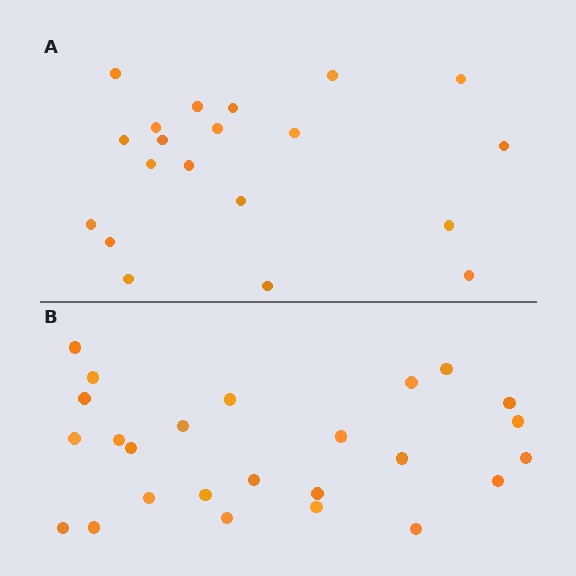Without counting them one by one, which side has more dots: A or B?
Region B (the bottom region) has more dots.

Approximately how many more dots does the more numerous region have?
Region B has about 5 more dots than region A.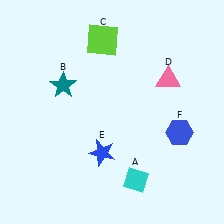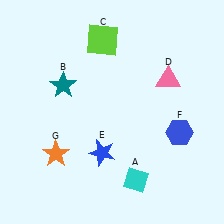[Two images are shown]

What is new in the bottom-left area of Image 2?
An orange star (G) was added in the bottom-left area of Image 2.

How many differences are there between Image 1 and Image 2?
There is 1 difference between the two images.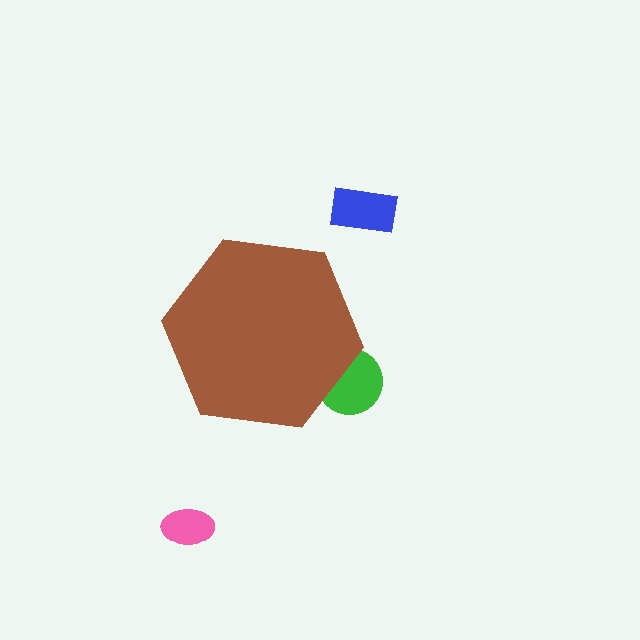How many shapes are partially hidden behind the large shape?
1 shape is partially hidden.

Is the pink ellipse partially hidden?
No, the pink ellipse is fully visible.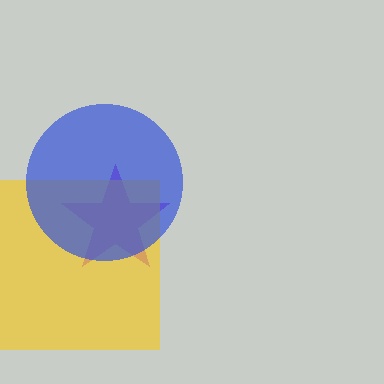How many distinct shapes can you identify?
There are 3 distinct shapes: a purple star, a yellow square, a blue circle.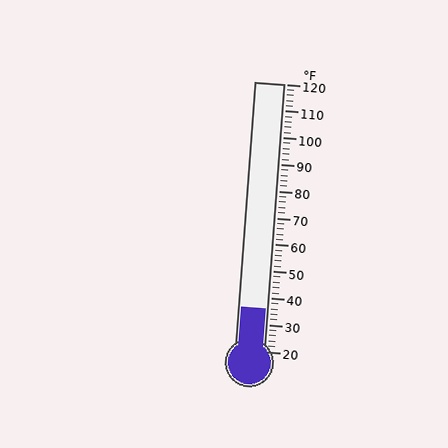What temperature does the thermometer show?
The thermometer shows approximately 36°F.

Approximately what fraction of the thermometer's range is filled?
The thermometer is filled to approximately 15% of its range.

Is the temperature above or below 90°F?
The temperature is below 90°F.